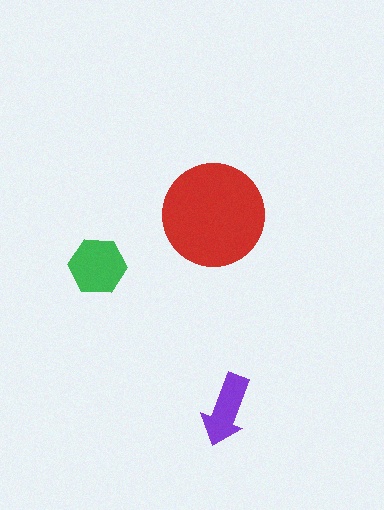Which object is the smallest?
The purple arrow.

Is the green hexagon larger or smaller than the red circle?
Smaller.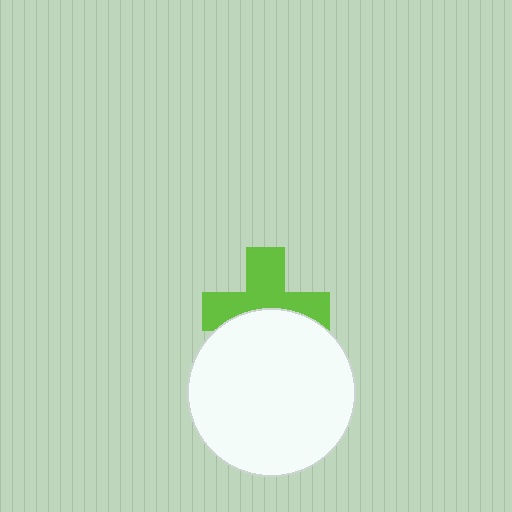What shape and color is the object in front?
The object in front is a white circle.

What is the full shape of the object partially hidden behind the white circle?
The partially hidden object is a lime cross.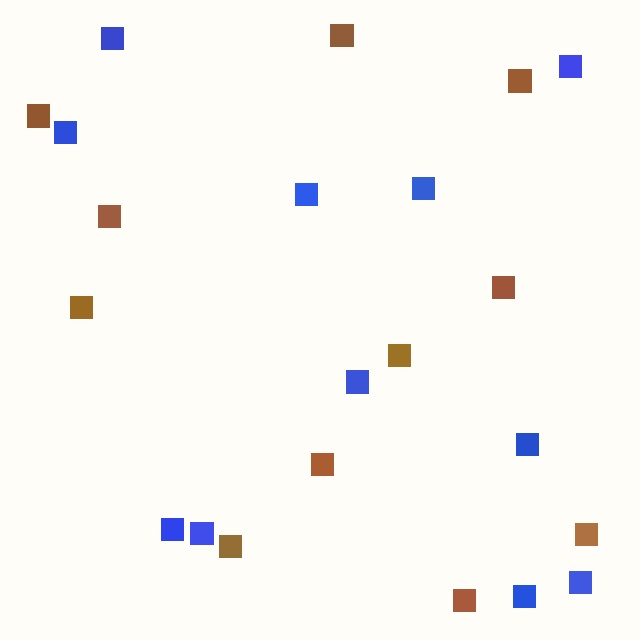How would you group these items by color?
There are 2 groups: one group of brown squares (11) and one group of blue squares (11).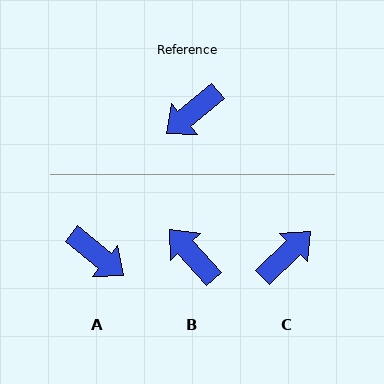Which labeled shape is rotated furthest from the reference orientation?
C, about 175 degrees away.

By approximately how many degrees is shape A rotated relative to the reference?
Approximately 101 degrees counter-clockwise.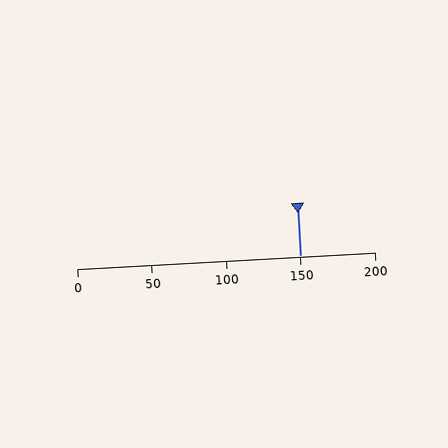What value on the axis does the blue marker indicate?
The marker indicates approximately 150.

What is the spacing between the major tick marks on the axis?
The major ticks are spaced 50 apart.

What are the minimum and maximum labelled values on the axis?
The axis runs from 0 to 200.